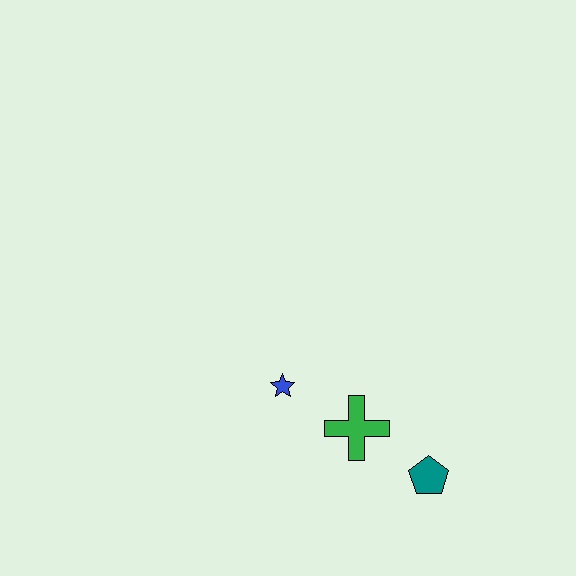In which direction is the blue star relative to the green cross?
The blue star is to the left of the green cross.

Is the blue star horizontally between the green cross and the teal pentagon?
No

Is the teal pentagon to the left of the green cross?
No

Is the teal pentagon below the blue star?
Yes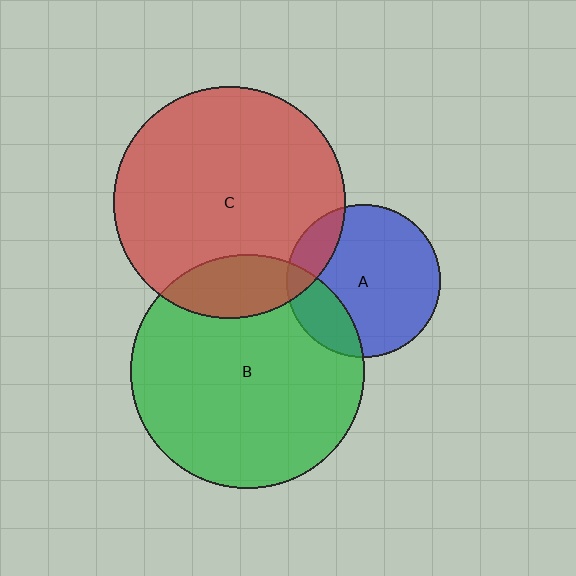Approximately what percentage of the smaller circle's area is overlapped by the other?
Approximately 20%.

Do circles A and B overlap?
Yes.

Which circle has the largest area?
Circle B (green).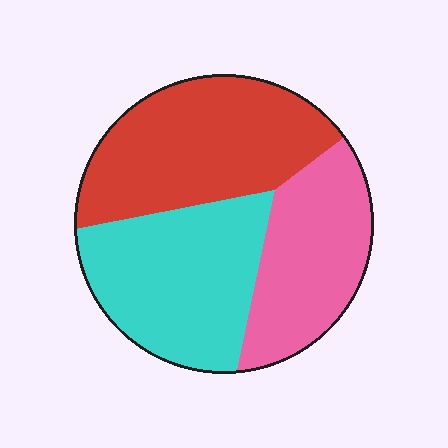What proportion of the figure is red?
Red takes up about three eighths (3/8) of the figure.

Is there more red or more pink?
Red.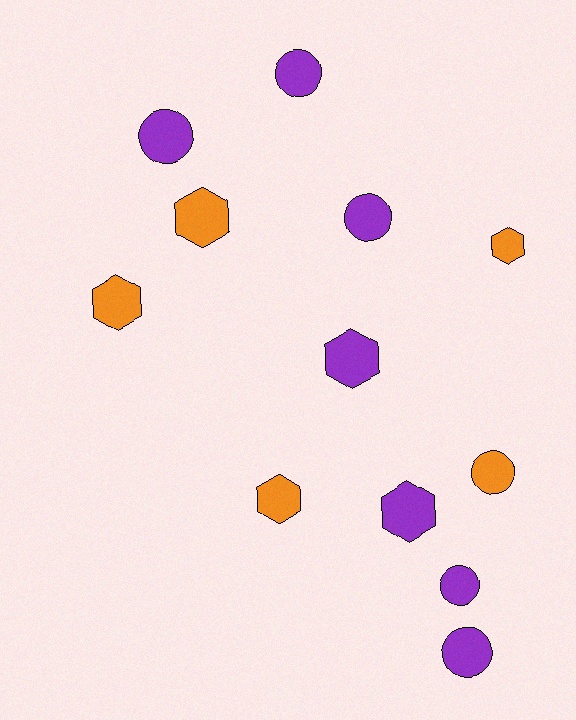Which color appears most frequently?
Purple, with 7 objects.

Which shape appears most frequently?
Circle, with 6 objects.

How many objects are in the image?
There are 12 objects.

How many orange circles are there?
There is 1 orange circle.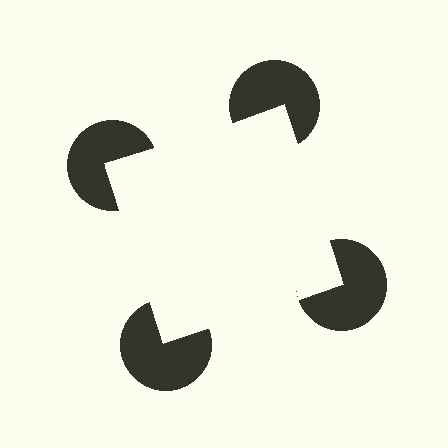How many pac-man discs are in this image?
There are 4 — one at each vertex of the illusory square.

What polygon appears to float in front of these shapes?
An illusory square — its edges are inferred from the aligned wedge cuts in the pac-man discs, not physically drawn.